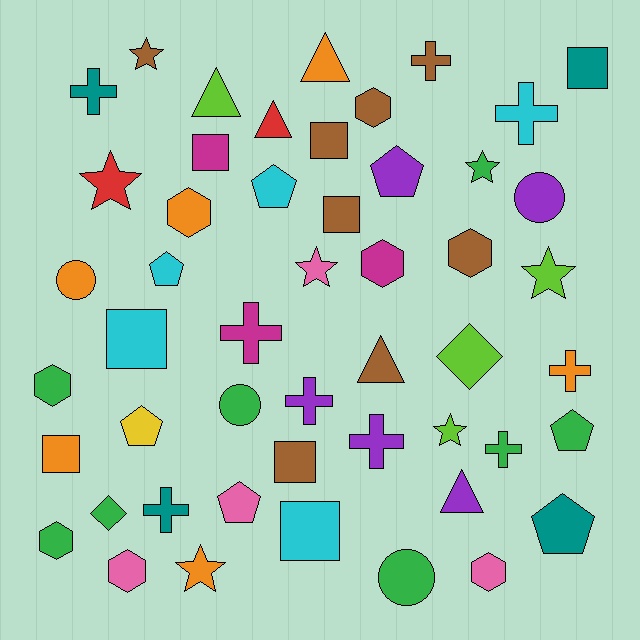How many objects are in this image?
There are 50 objects.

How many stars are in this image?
There are 7 stars.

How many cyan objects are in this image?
There are 5 cyan objects.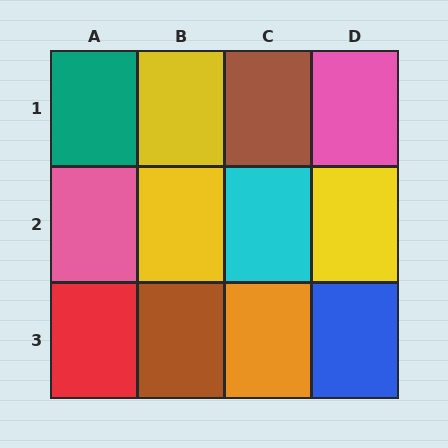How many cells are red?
1 cell is red.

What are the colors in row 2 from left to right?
Pink, yellow, cyan, yellow.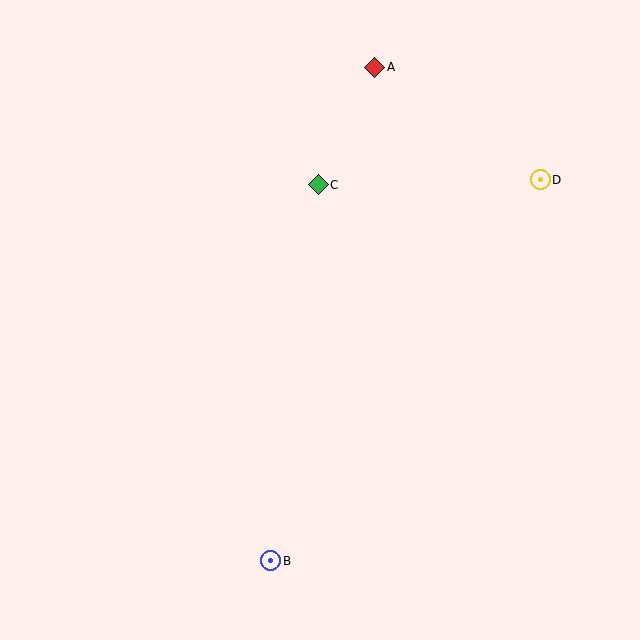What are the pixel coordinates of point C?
Point C is at (318, 185).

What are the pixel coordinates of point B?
Point B is at (271, 561).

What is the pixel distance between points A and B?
The distance between A and B is 504 pixels.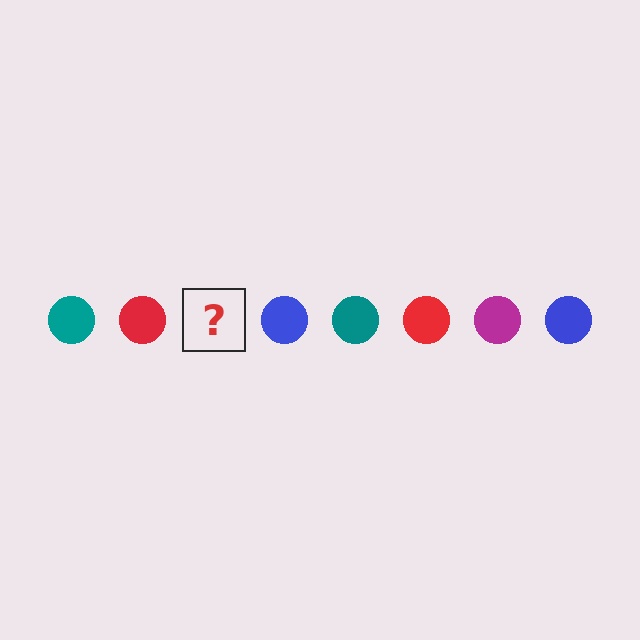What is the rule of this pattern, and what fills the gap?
The rule is that the pattern cycles through teal, red, magenta, blue circles. The gap should be filled with a magenta circle.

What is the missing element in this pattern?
The missing element is a magenta circle.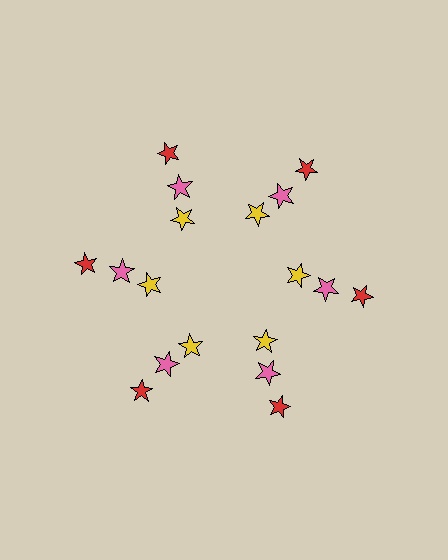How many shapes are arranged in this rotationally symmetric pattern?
There are 18 shapes, arranged in 6 groups of 3.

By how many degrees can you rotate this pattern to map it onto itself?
The pattern maps onto itself every 60 degrees of rotation.